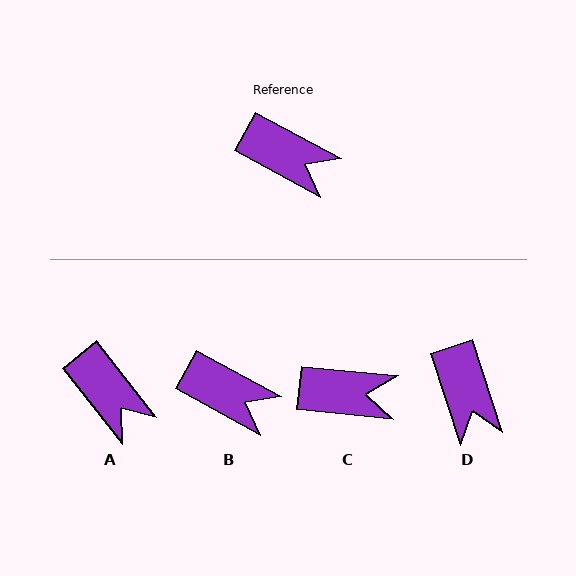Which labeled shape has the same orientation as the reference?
B.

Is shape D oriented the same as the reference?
No, it is off by about 43 degrees.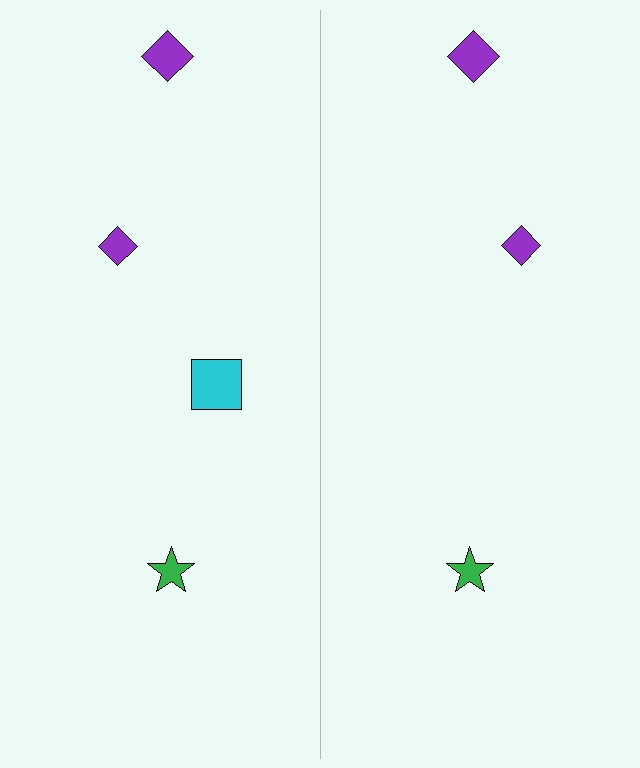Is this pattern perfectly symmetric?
No, the pattern is not perfectly symmetric. A cyan square is missing from the right side.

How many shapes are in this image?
There are 7 shapes in this image.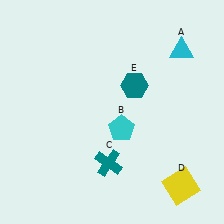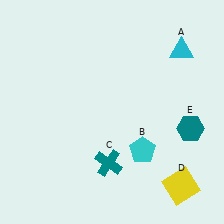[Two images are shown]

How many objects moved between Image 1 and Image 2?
2 objects moved between the two images.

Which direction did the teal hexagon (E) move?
The teal hexagon (E) moved right.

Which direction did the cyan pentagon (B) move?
The cyan pentagon (B) moved down.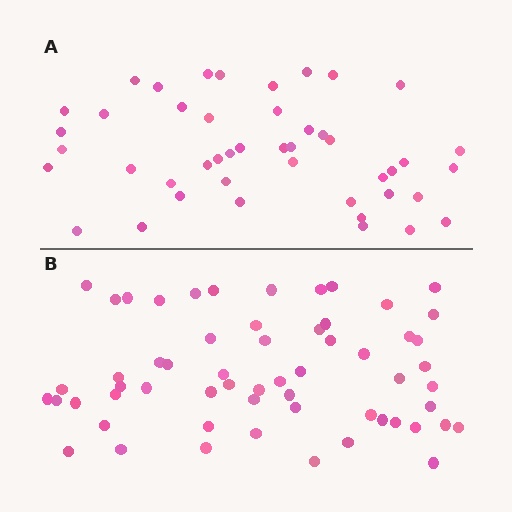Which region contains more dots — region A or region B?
Region B (the bottom region) has more dots.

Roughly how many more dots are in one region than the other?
Region B has approximately 15 more dots than region A.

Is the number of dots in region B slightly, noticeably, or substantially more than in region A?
Region B has noticeably more, but not dramatically so. The ratio is roughly 1.3 to 1.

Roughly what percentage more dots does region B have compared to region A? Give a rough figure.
About 30% more.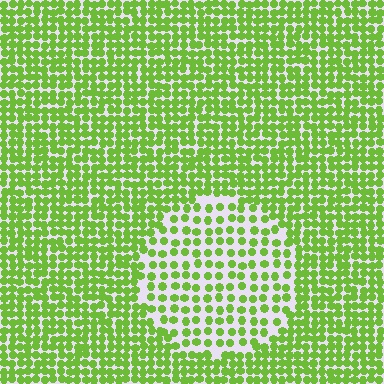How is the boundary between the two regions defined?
The boundary is defined by a change in element density (approximately 1.9x ratio). All elements are the same color, size, and shape.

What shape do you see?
I see a circle.